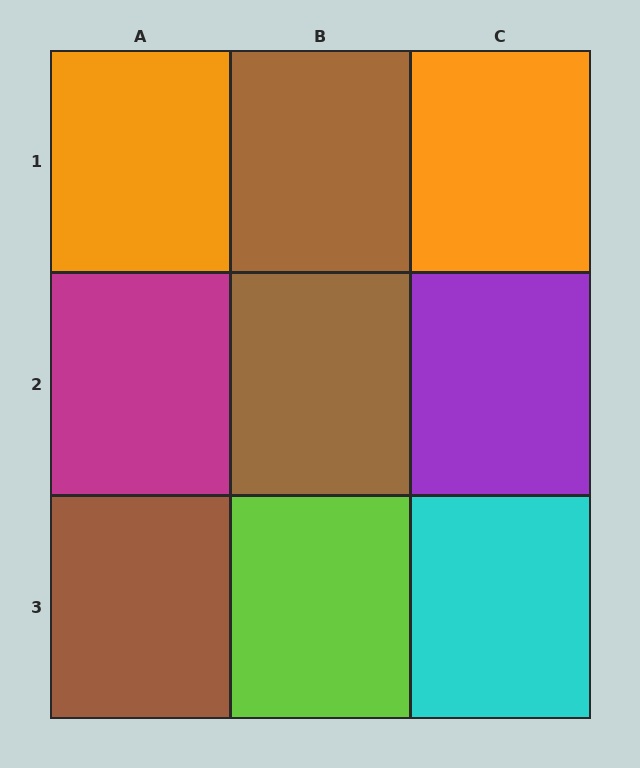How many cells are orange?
2 cells are orange.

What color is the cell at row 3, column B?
Lime.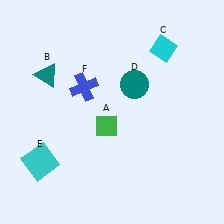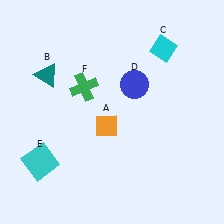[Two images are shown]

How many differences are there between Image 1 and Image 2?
There are 3 differences between the two images.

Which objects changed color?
A changed from green to orange. D changed from teal to blue. F changed from blue to green.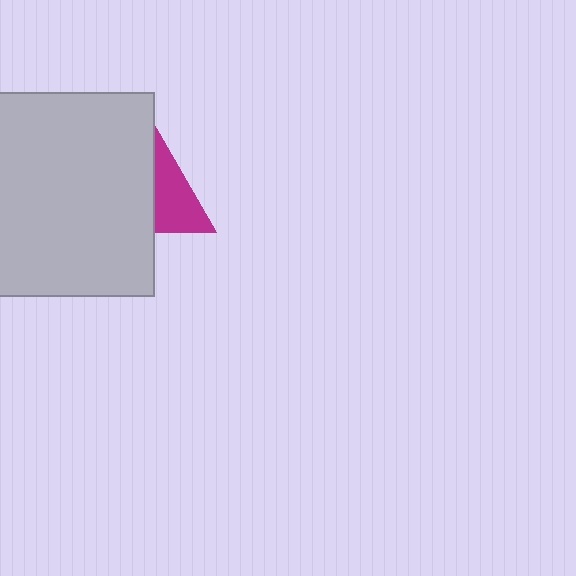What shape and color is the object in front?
The object in front is a light gray square.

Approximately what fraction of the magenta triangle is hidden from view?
Roughly 60% of the magenta triangle is hidden behind the light gray square.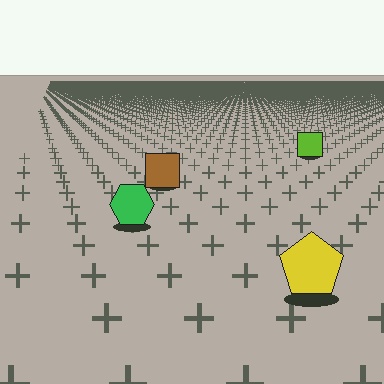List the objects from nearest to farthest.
From nearest to farthest: the yellow pentagon, the green hexagon, the brown square, the lime square.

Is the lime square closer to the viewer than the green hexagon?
No. The green hexagon is closer — you can tell from the texture gradient: the ground texture is coarser near it.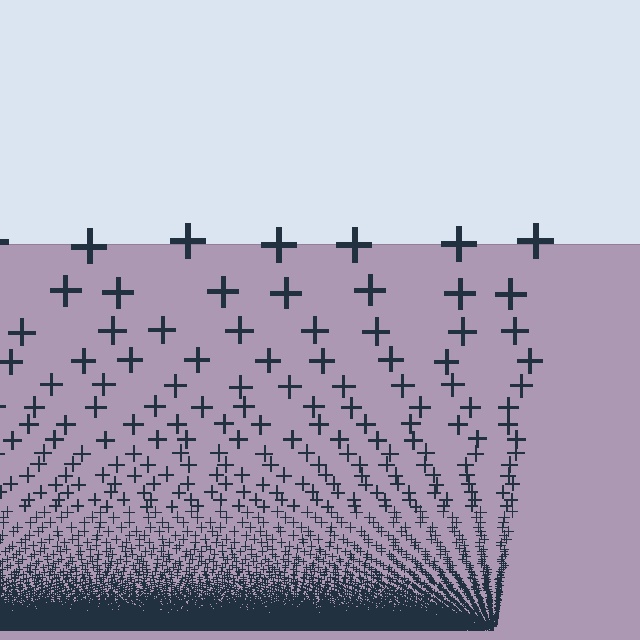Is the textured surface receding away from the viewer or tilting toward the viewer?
The surface appears to tilt toward the viewer. Texture elements get larger and sparser toward the top.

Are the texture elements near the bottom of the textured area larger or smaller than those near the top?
Smaller. The gradient is inverted — elements near the bottom are smaller and denser.